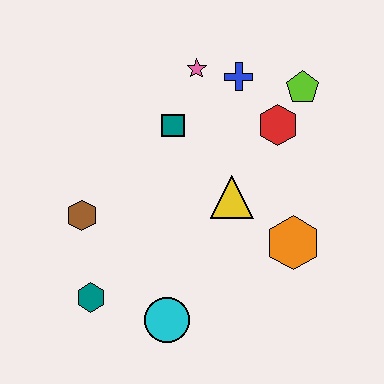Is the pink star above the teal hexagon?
Yes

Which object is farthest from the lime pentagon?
The teal hexagon is farthest from the lime pentagon.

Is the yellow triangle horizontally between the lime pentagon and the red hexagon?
No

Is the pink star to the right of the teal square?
Yes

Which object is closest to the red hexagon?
The lime pentagon is closest to the red hexagon.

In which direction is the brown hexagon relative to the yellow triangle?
The brown hexagon is to the left of the yellow triangle.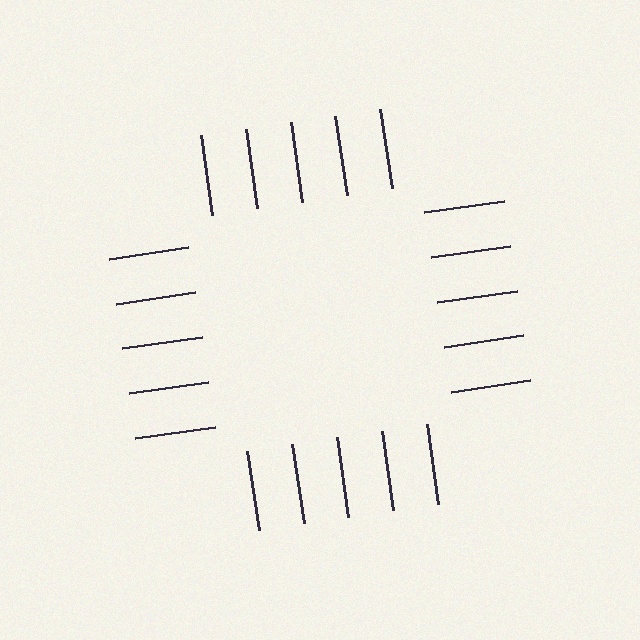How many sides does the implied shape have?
4 sides — the line-ends trace a square.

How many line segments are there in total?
20 — 5 along each of the 4 edges.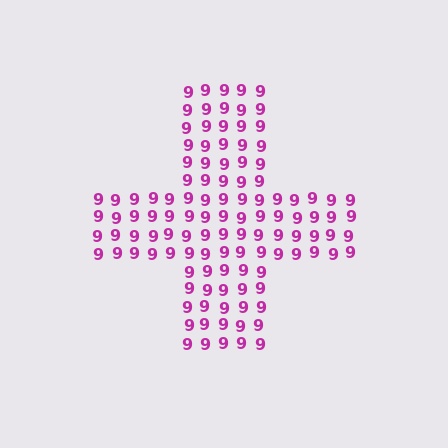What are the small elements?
The small elements are digit 9's.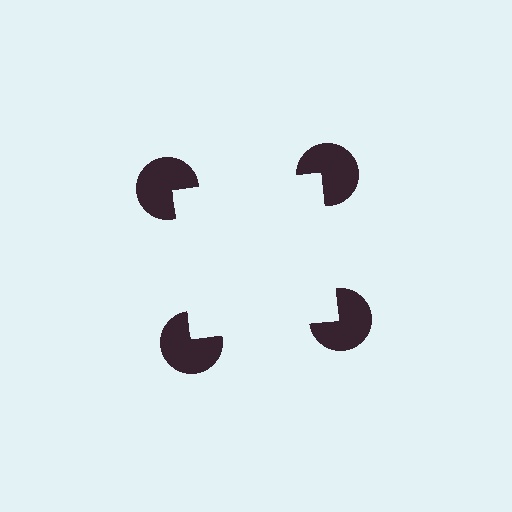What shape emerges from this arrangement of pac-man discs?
An illusory square — its edges are inferred from the aligned wedge cuts in the pac-man discs, not physically drawn.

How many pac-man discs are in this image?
There are 4 — one at each vertex of the illusory square.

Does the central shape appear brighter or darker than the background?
It typically appears slightly brighter than the background, even though no actual brightness change is drawn.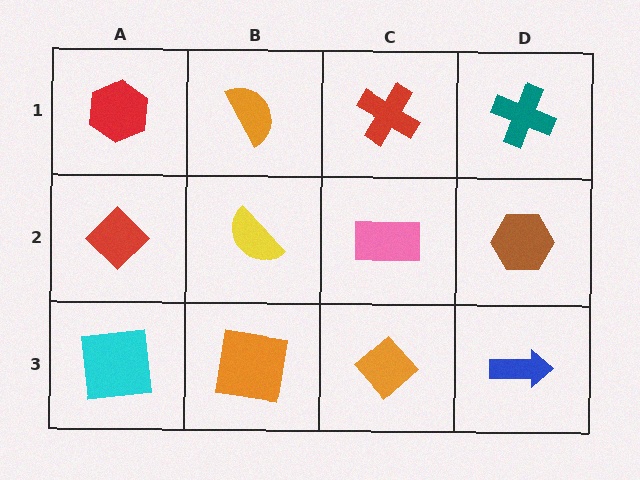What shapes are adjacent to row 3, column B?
A yellow semicircle (row 2, column B), a cyan square (row 3, column A), an orange diamond (row 3, column C).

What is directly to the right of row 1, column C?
A teal cross.